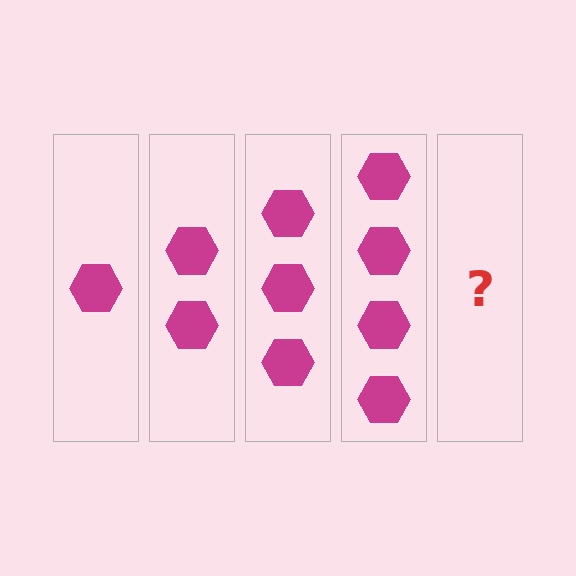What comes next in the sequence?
The next element should be 5 hexagons.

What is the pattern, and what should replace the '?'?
The pattern is that each step adds one more hexagon. The '?' should be 5 hexagons.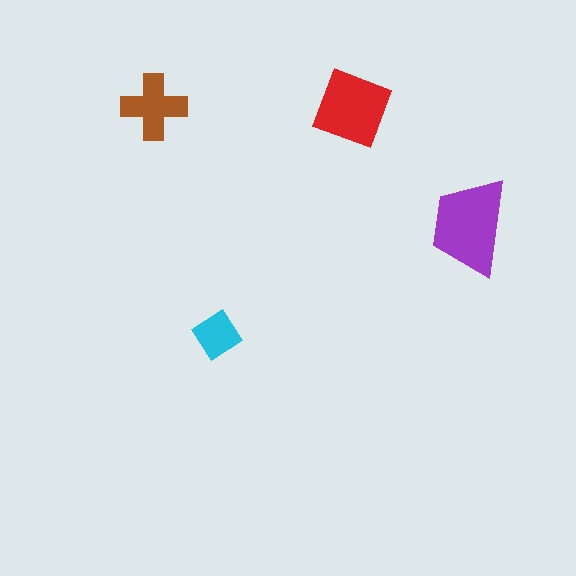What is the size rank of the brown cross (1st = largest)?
3rd.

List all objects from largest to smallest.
The purple trapezoid, the red diamond, the brown cross, the cyan diamond.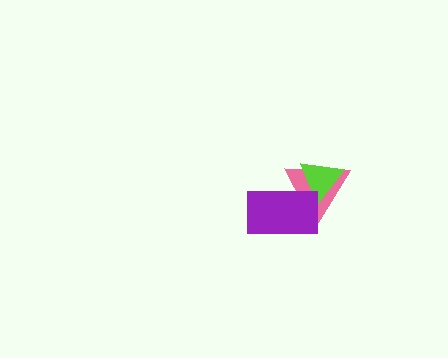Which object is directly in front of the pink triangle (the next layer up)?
The lime triangle is directly in front of the pink triangle.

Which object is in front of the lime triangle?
The purple rectangle is in front of the lime triangle.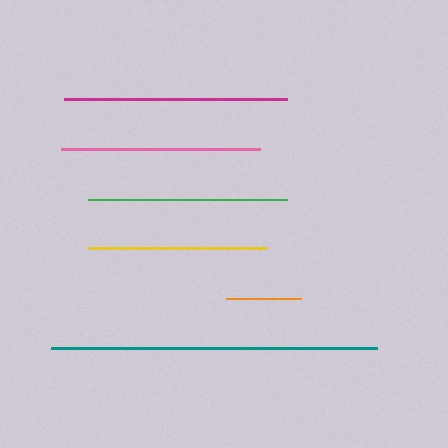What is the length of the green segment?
The green segment is approximately 199 pixels long.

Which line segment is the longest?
The teal line is the longest at approximately 326 pixels.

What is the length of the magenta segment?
The magenta segment is approximately 223 pixels long.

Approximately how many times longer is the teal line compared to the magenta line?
The teal line is approximately 1.5 times the length of the magenta line.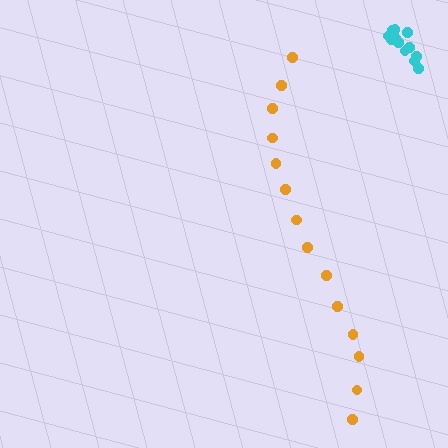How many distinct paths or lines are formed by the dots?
There are 2 distinct paths.